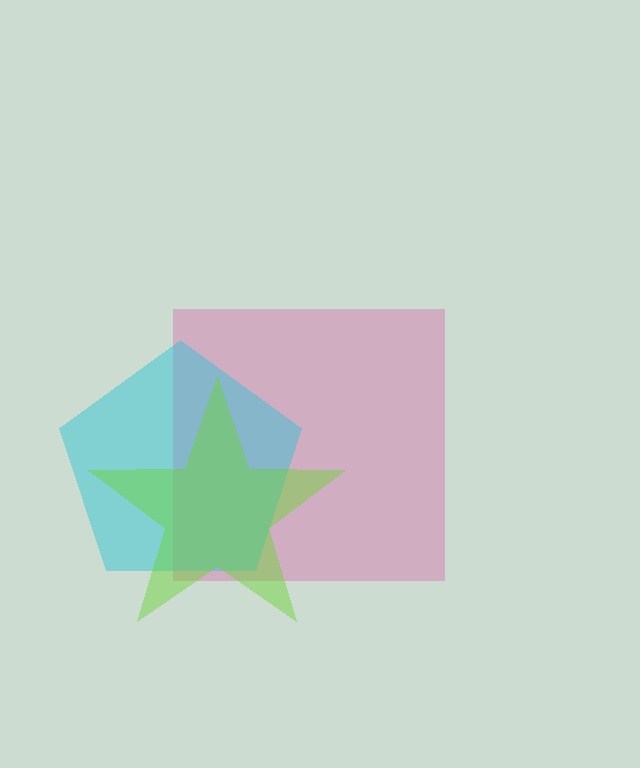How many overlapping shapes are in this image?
There are 3 overlapping shapes in the image.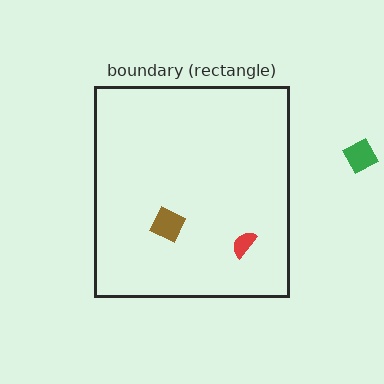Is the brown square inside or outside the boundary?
Inside.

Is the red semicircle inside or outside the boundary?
Inside.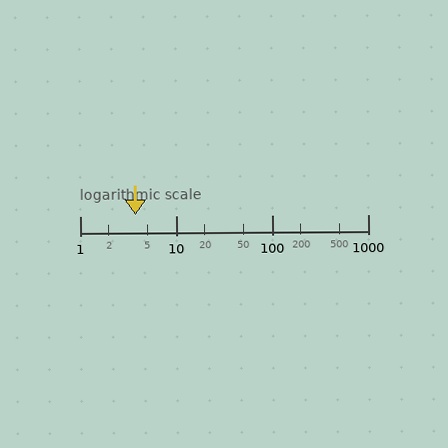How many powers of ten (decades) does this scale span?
The scale spans 3 decades, from 1 to 1000.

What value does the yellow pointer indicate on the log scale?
The pointer indicates approximately 3.8.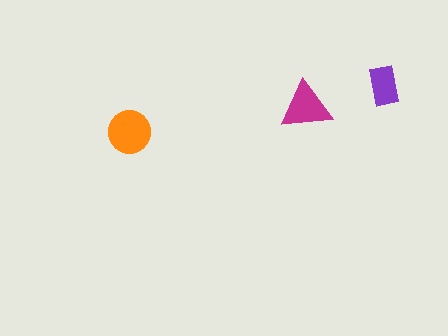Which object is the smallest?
The purple rectangle.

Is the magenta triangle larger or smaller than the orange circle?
Smaller.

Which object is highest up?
The purple rectangle is topmost.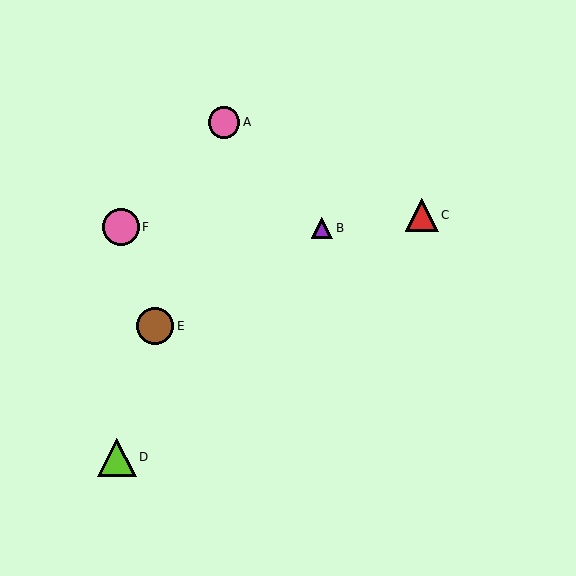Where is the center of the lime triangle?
The center of the lime triangle is at (117, 457).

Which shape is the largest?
The lime triangle (labeled D) is the largest.